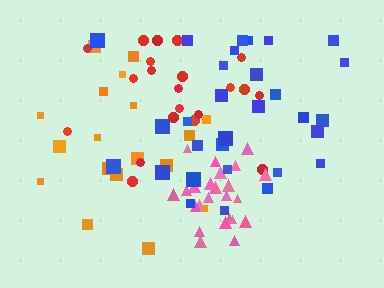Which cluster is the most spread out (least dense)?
Orange.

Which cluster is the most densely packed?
Pink.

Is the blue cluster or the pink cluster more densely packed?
Pink.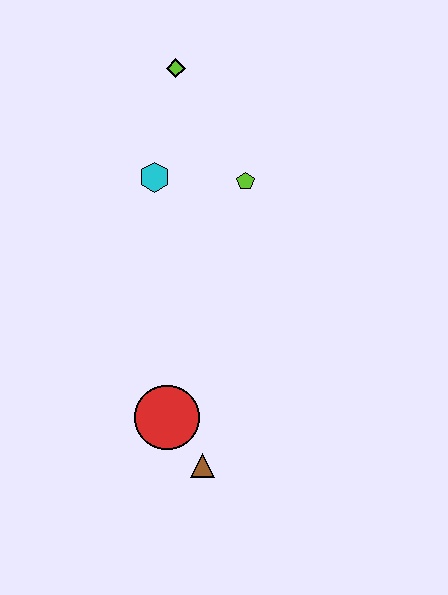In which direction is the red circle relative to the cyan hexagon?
The red circle is below the cyan hexagon.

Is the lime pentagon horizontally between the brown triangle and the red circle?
No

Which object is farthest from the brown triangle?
The lime diamond is farthest from the brown triangle.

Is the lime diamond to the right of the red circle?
Yes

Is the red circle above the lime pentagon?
No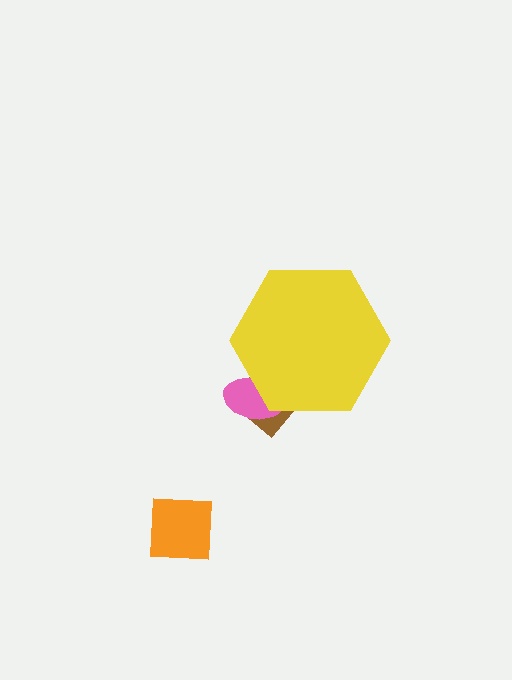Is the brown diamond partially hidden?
Yes, the brown diamond is partially hidden behind the yellow hexagon.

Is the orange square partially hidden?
No, the orange square is fully visible.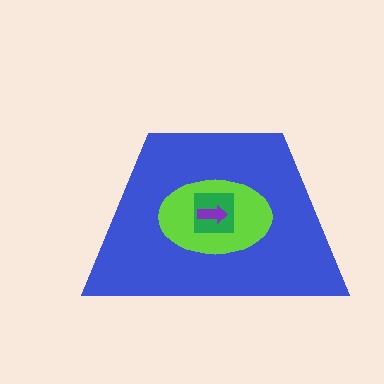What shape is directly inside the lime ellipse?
The green square.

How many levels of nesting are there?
4.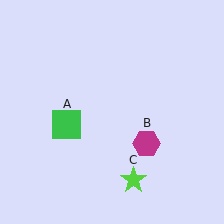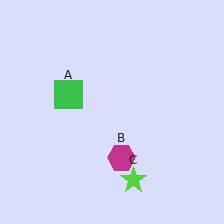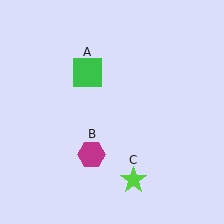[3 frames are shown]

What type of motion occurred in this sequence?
The green square (object A), magenta hexagon (object B) rotated clockwise around the center of the scene.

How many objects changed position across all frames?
2 objects changed position: green square (object A), magenta hexagon (object B).